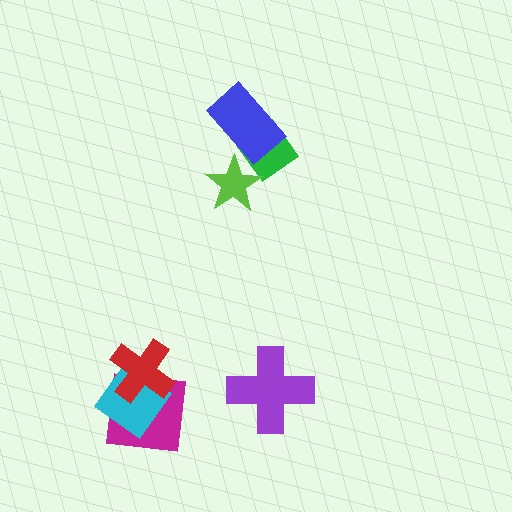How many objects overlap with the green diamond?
2 objects overlap with the green diamond.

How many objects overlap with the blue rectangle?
1 object overlaps with the blue rectangle.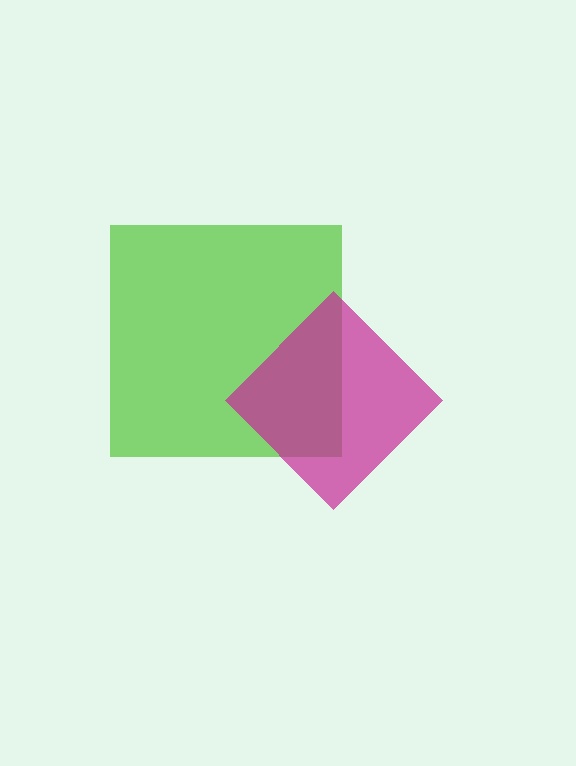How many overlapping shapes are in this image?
There are 2 overlapping shapes in the image.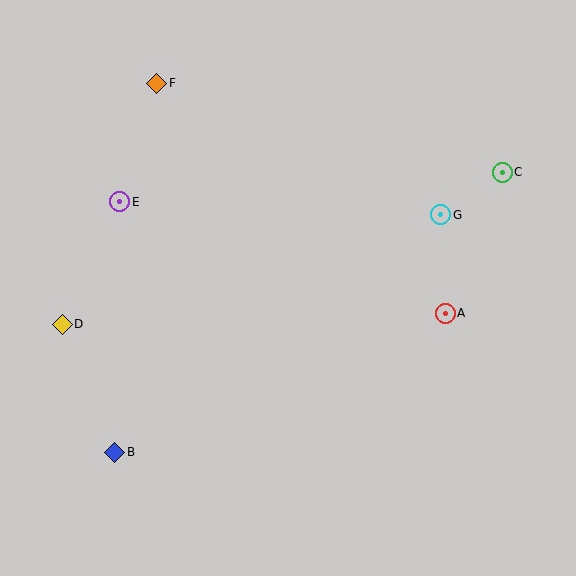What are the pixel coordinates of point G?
Point G is at (441, 215).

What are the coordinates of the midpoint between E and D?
The midpoint between E and D is at (91, 263).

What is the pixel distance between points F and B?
The distance between F and B is 371 pixels.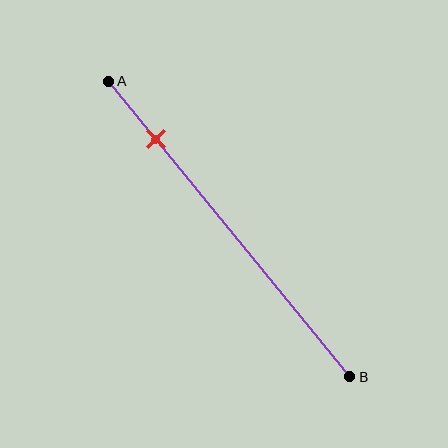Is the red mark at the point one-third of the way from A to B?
No, the mark is at about 20% from A, not at the 33% one-third point.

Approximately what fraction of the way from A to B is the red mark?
The red mark is approximately 20% of the way from A to B.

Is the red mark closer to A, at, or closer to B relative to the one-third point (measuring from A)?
The red mark is closer to point A than the one-third point of segment AB.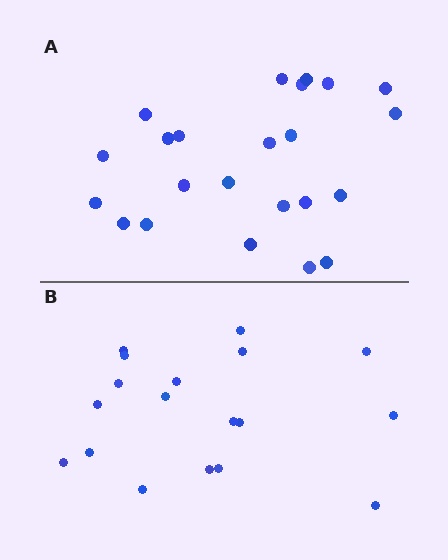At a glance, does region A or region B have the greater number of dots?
Region A (the top region) has more dots.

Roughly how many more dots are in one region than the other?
Region A has about 5 more dots than region B.